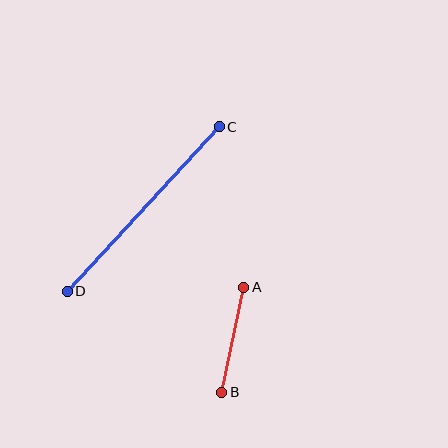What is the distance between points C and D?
The distance is approximately 224 pixels.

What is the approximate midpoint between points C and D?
The midpoint is at approximately (143, 209) pixels.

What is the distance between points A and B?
The distance is approximately 107 pixels.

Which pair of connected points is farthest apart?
Points C and D are farthest apart.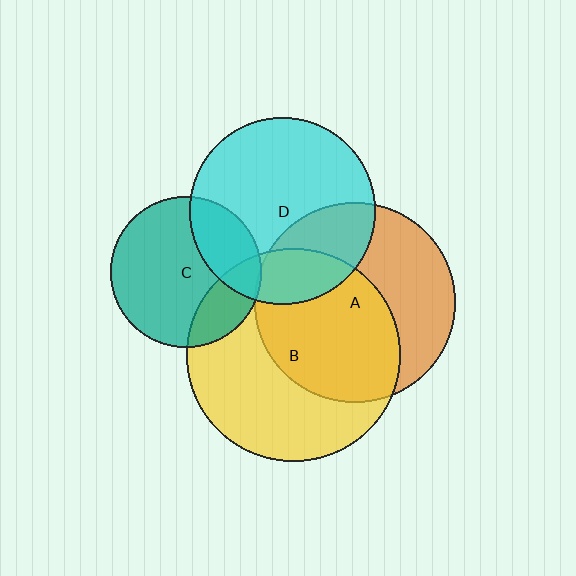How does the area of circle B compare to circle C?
Approximately 2.0 times.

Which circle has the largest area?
Circle B (yellow).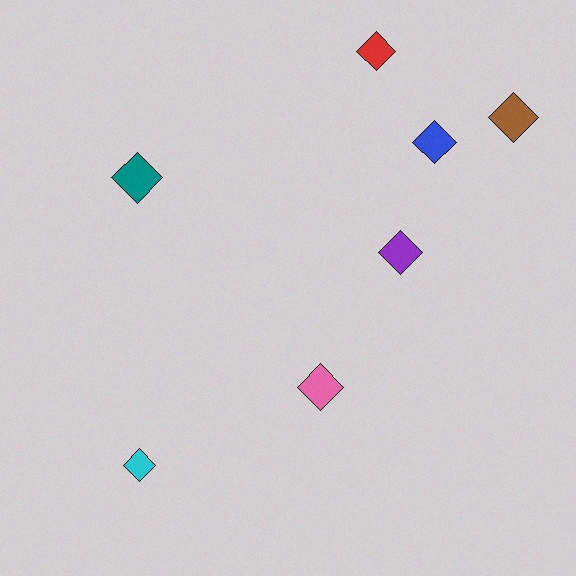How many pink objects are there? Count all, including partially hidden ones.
There is 1 pink object.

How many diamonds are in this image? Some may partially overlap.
There are 7 diamonds.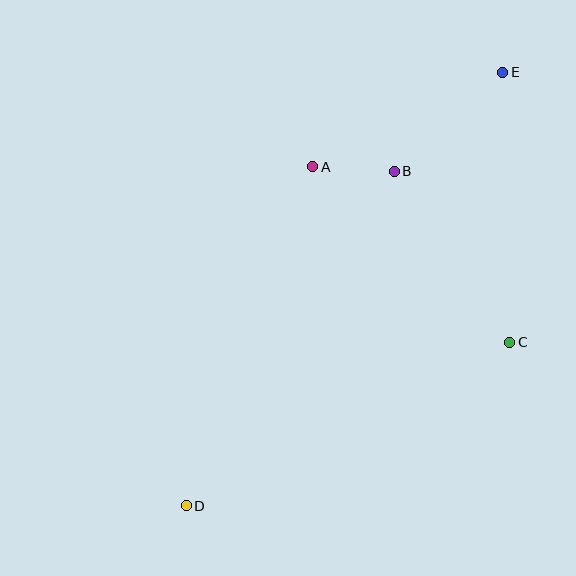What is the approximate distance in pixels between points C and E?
The distance between C and E is approximately 270 pixels.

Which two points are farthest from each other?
Points D and E are farthest from each other.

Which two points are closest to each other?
Points A and B are closest to each other.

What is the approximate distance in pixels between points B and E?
The distance between B and E is approximately 147 pixels.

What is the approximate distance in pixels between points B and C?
The distance between B and C is approximately 206 pixels.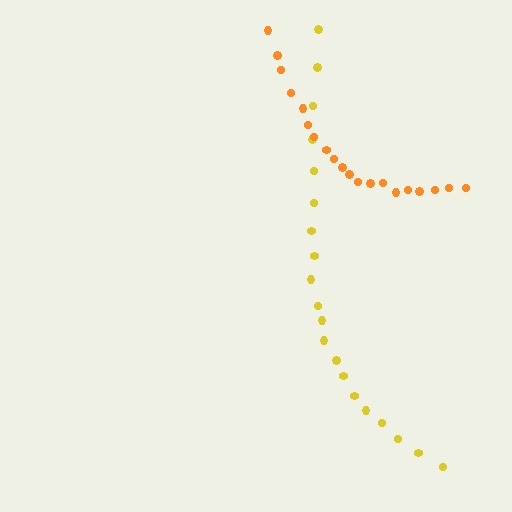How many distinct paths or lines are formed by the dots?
There are 2 distinct paths.